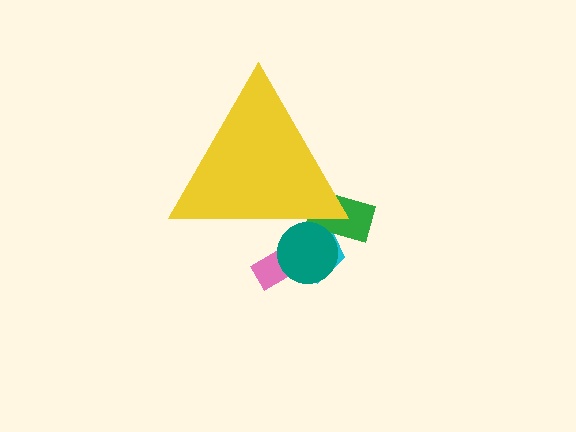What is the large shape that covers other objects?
A yellow triangle.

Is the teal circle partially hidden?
Yes, the teal circle is partially hidden behind the yellow triangle.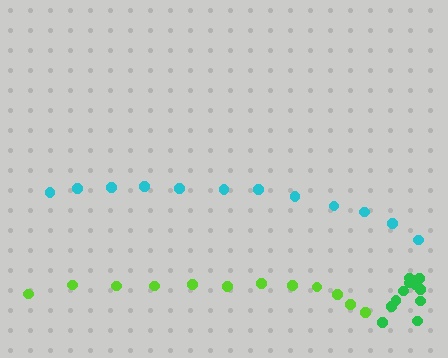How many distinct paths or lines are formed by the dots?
There are 3 distinct paths.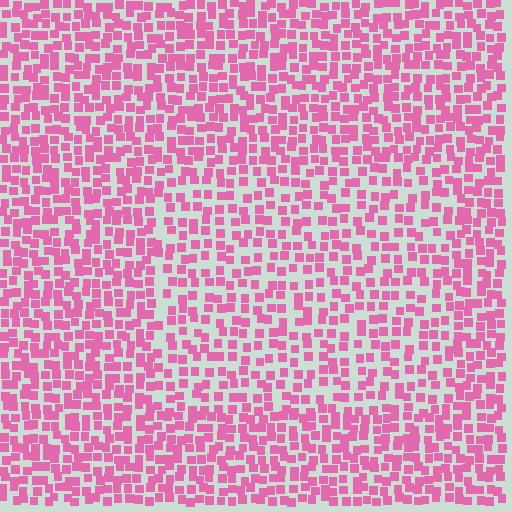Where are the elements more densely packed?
The elements are more densely packed outside the rectangle boundary.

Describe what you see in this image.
The image contains small pink elements arranged at two different densities. A rectangle-shaped region is visible where the elements are less densely packed than the surrounding area.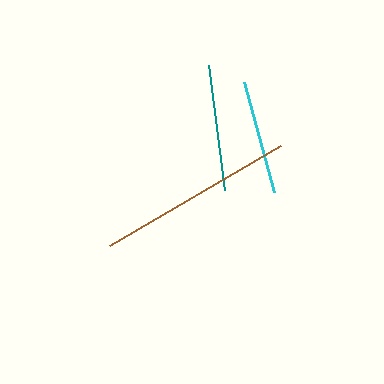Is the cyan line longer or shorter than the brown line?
The brown line is longer than the cyan line.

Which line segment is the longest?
The brown line is the longest at approximately 199 pixels.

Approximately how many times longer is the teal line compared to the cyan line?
The teal line is approximately 1.1 times the length of the cyan line.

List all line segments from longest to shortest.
From longest to shortest: brown, teal, cyan.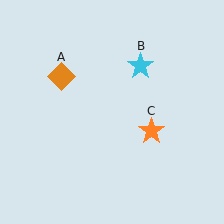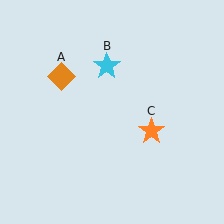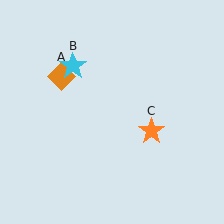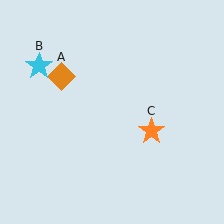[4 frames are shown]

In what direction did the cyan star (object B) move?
The cyan star (object B) moved left.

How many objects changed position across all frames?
1 object changed position: cyan star (object B).